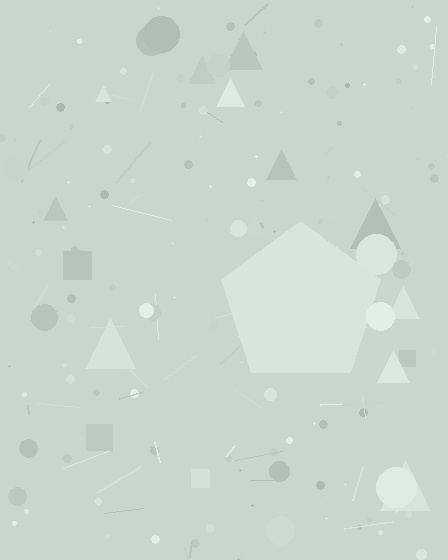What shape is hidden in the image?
A pentagon is hidden in the image.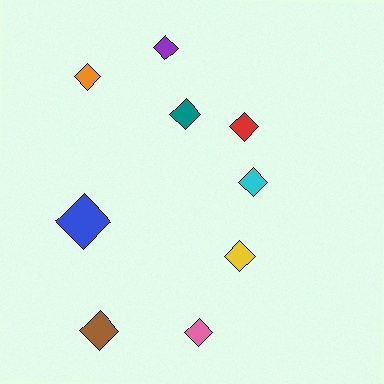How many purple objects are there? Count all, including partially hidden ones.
There is 1 purple object.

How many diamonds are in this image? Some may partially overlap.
There are 9 diamonds.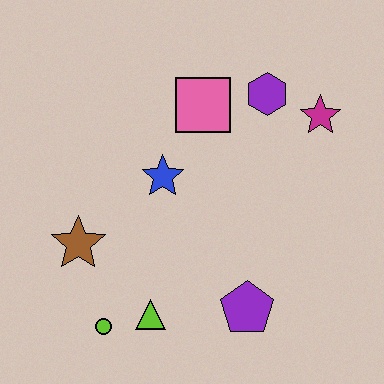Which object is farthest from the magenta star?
The lime circle is farthest from the magenta star.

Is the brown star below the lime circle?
No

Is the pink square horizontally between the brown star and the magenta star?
Yes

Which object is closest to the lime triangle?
The lime circle is closest to the lime triangle.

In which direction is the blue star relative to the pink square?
The blue star is below the pink square.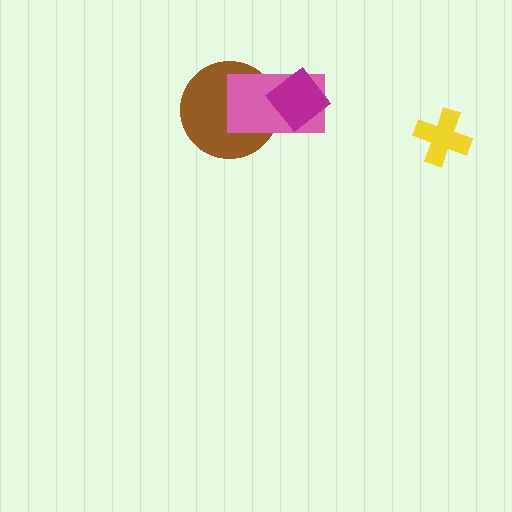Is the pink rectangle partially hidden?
Yes, it is partially covered by another shape.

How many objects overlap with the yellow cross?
0 objects overlap with the yellow cross.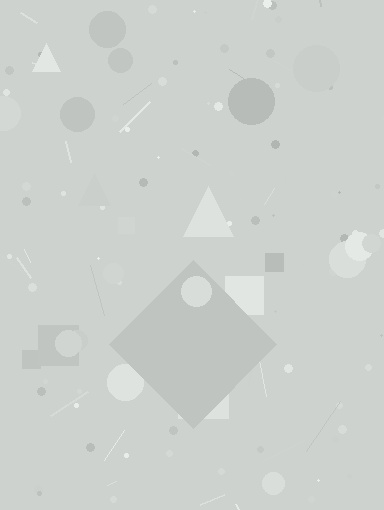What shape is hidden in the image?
A diamond is hidden in the image.